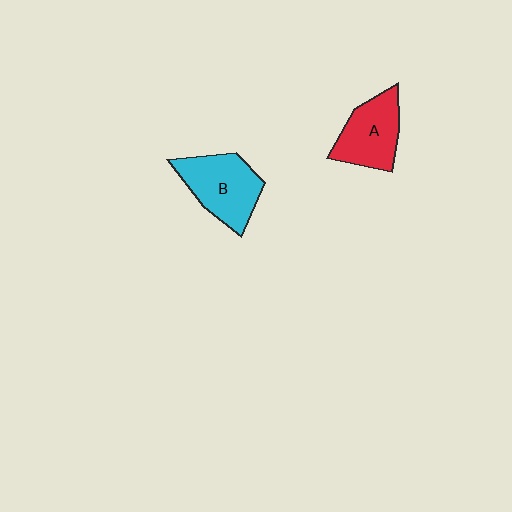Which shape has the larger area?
Shape B (cyan).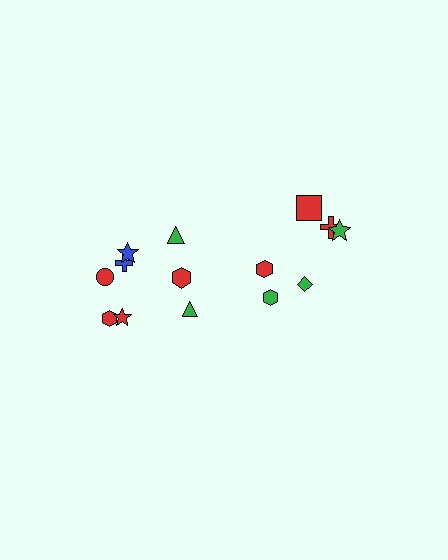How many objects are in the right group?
There are 6 objects.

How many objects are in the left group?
There are 8 objects.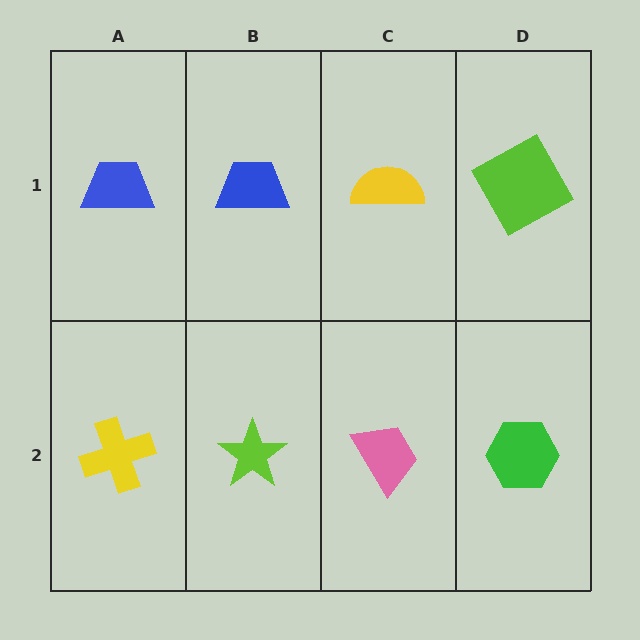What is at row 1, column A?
A blue trapezoid.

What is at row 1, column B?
A blue trapezoid.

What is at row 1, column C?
A yellow semicircle.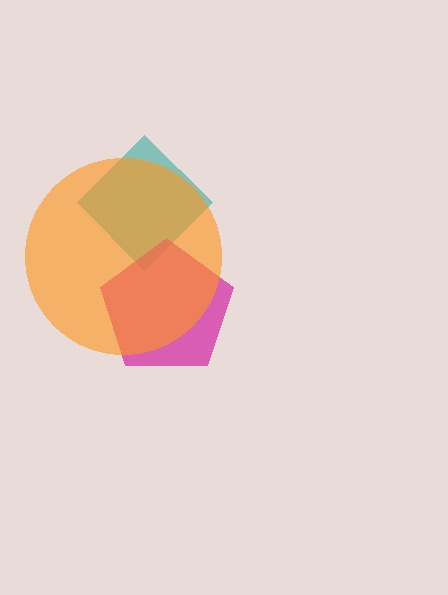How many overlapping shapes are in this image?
There are 3 overlapping shapes in the image.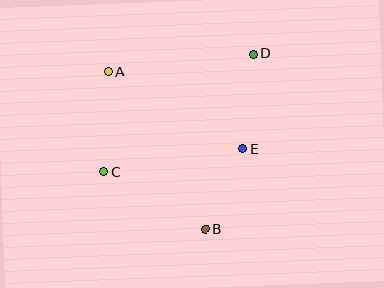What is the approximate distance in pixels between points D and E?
The distance between D and E is approximately 96 pixels.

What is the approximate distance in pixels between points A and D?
The distance between A and D is approximately 146 pixels.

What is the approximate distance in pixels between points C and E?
The distance between C and E is approximately 141 pixels.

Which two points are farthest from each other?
Points C and D are farthest from each other.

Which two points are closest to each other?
Points B and E are closest to each other.